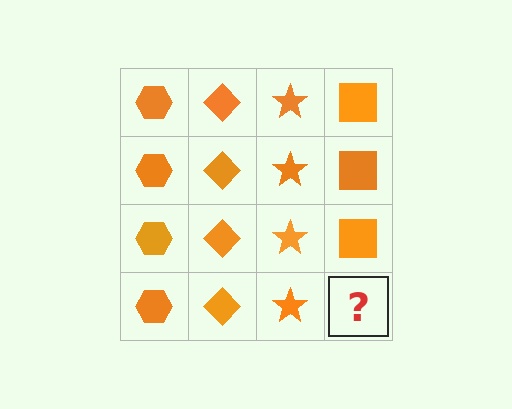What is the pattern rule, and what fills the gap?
The rule is that each column has a consistent shape. The gap should be filled with an orange square.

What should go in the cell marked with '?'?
The missing cell should contain an orange square.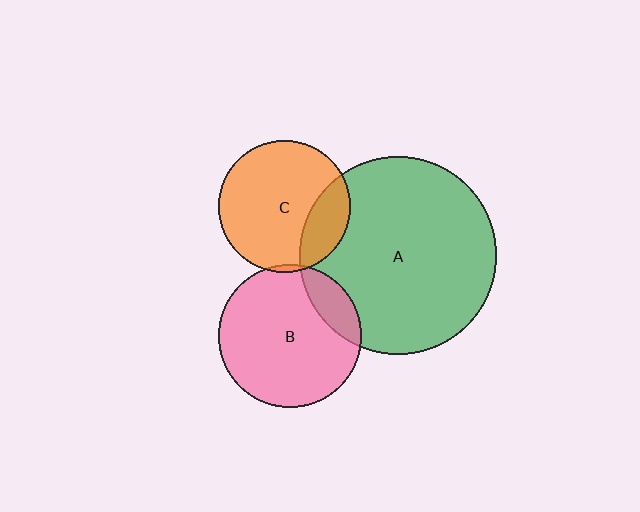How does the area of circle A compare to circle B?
Approximately 1.9 times.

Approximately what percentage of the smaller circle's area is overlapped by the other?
Approximately 20%.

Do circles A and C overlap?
Yes.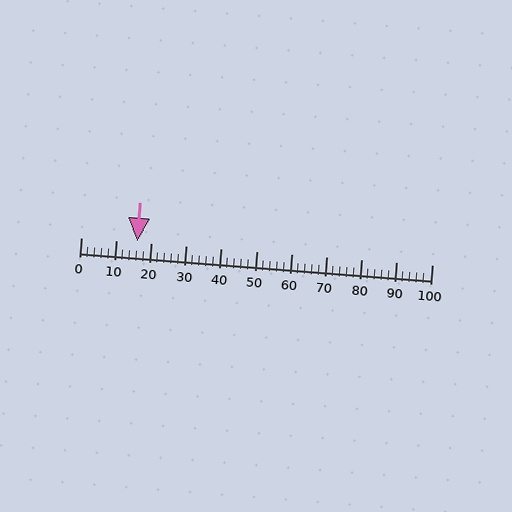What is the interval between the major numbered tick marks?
The major tick marks are spaced 10 units apart.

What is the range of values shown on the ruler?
The ruler shows values from 0 to 100.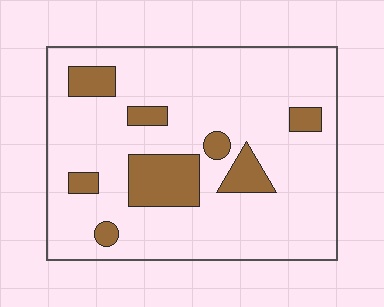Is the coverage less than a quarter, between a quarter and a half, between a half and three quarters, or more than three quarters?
Less than a quarter.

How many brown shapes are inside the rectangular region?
8.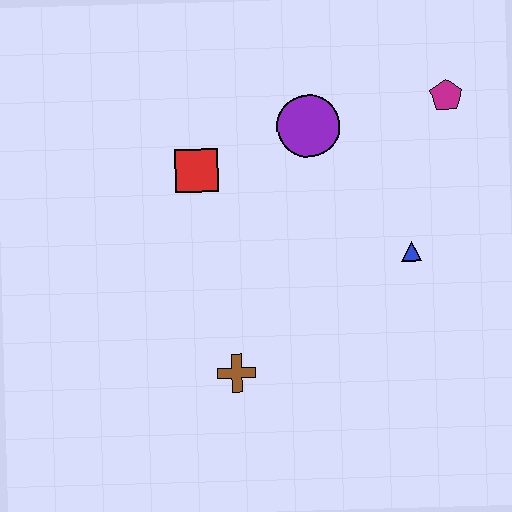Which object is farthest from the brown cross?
The magenta pentagon is farthest from the brown cross.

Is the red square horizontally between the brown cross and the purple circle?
No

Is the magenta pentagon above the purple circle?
Yes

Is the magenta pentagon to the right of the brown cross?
Yes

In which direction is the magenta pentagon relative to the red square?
The magenta pentagon is to the right of the red square.